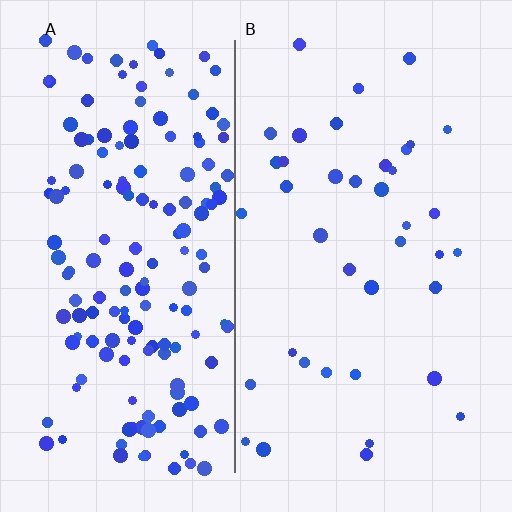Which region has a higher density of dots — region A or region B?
A (the left).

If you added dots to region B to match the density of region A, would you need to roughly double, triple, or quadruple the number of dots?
Approximately quadruple.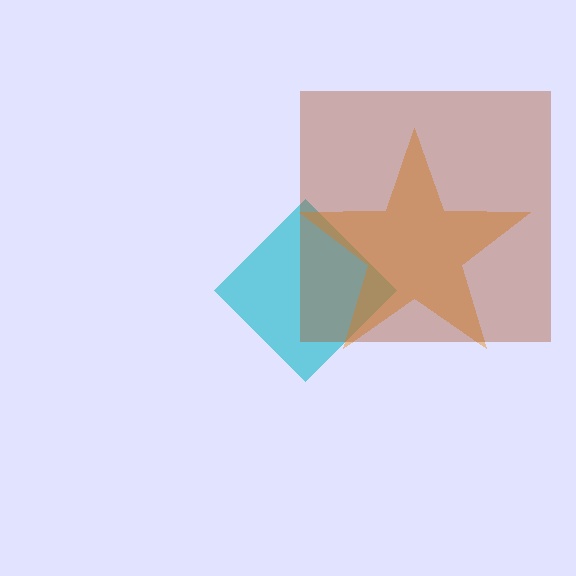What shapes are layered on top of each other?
The layered shapes are: a cyan diamond, an orange star, a brown square.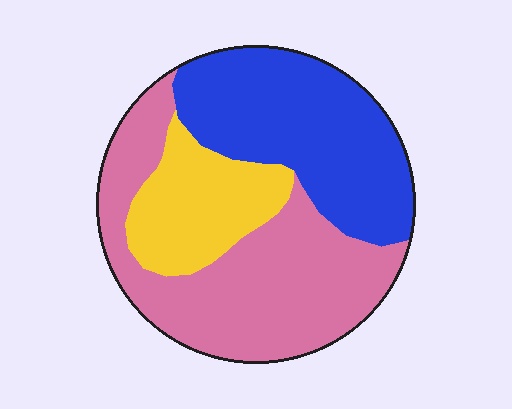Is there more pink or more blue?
Pink.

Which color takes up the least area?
Yellow, at roughly 20%.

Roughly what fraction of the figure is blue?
Blue covers around 35% of the figure.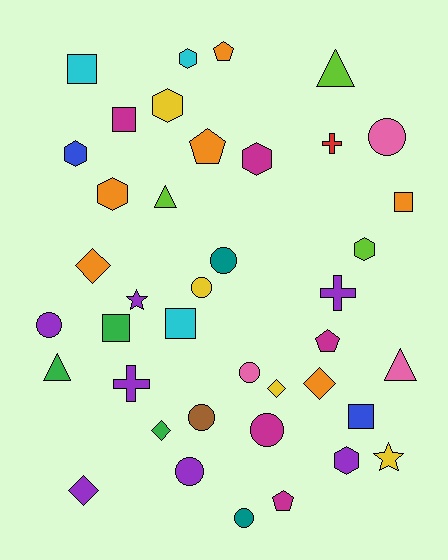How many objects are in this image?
There are 40 objects.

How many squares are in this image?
There are 6 squares.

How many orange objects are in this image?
There are 6 orange objects.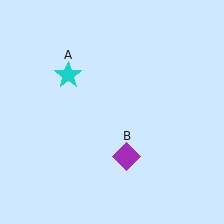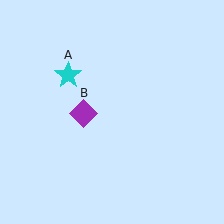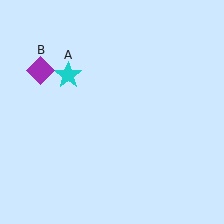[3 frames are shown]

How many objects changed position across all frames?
1 object changed position: purple diamond (object B).